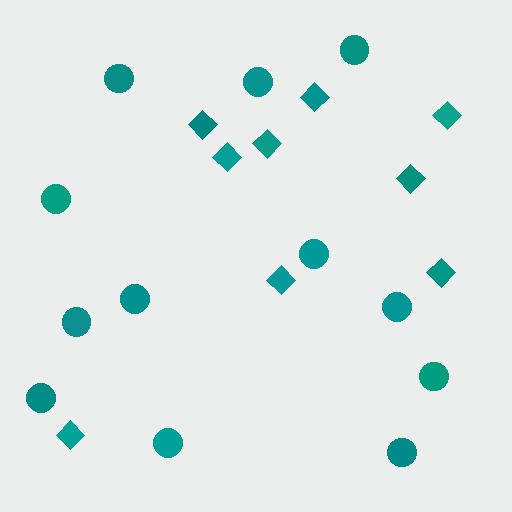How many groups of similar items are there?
There are 2 groups: one group of diamonds (9) and one group of circles (12).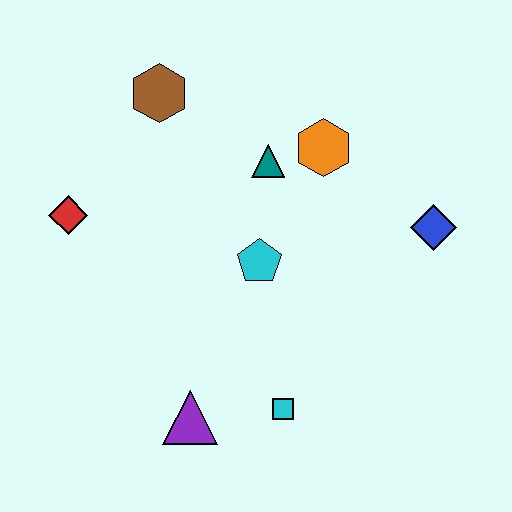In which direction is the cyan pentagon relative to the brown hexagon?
The cyan pentagon is below the brown hexagon.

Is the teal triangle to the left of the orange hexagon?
Yes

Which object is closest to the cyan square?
The purple triangle is closest to the cyan square.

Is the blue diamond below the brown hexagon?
Yes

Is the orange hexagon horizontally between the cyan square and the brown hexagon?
No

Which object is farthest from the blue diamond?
The red diamond is farthest from the blue diamond.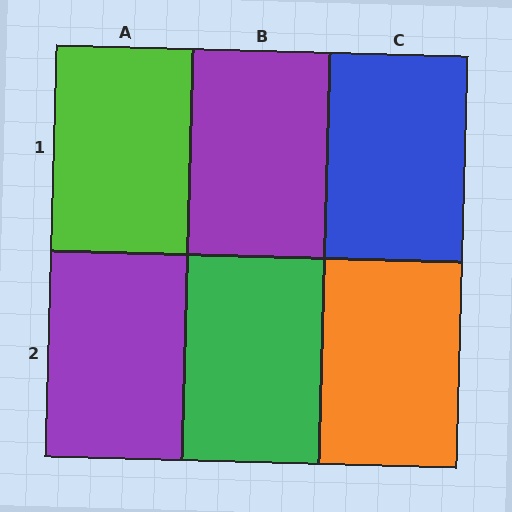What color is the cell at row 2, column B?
Green.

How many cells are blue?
1 cell is blue.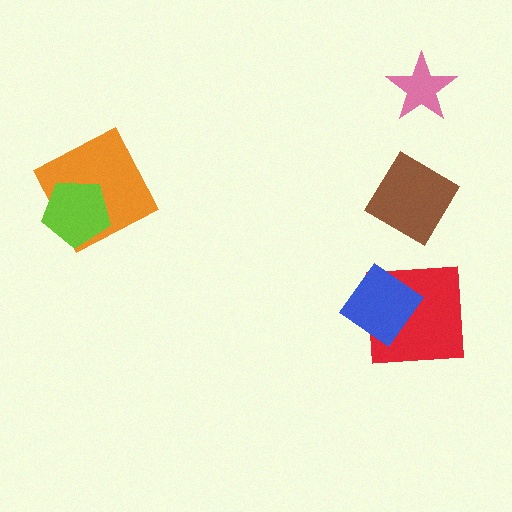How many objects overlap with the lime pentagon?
1 object overlaps with the lime pentagon.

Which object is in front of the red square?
The blue diamond is in front of the red square.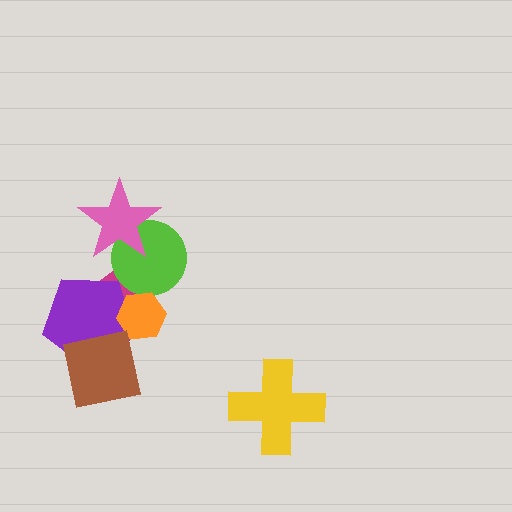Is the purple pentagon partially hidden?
Yes, it is partially covered by another shape.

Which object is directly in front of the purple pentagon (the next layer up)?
The orange hexagon is directly in front of the purple pentagon.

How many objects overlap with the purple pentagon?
3 objects overlap with the purple pentagon.